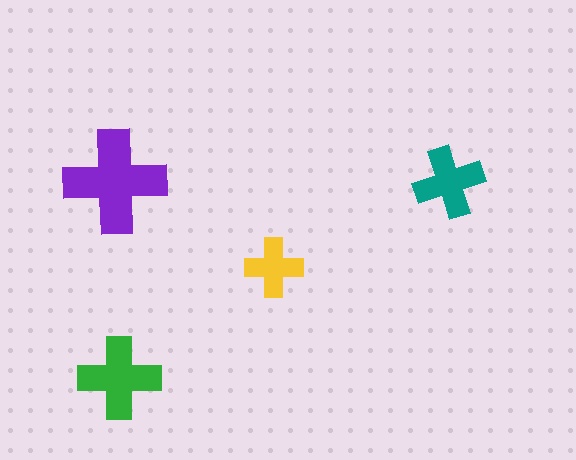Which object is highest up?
The purple cross is topmost.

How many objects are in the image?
There are 4 objects in the image.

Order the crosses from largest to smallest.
the purple one, the green one, the teal one, the yellow one.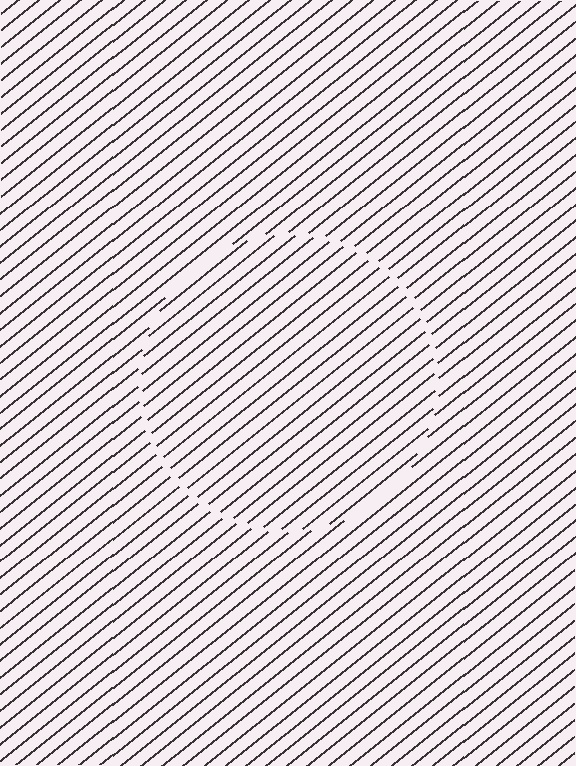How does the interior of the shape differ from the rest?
The interior of the shape contains the same grating, shifted by half a period — the contour is defined by the phase discontinuity where line-ends from the inner and outer gratings abut.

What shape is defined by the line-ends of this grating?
An illusory circle. The interior of the shape contains the same grating, shifted by half a period — the contour is defined by the phase discontinuity where line-ends from the inner and outer gratings abut.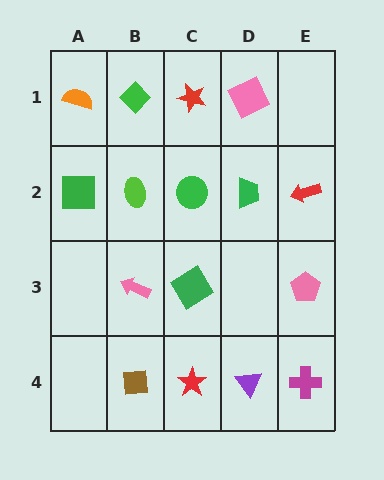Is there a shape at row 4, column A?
No, that cell is empty.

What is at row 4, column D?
A purple triangle.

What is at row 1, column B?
A green diamond.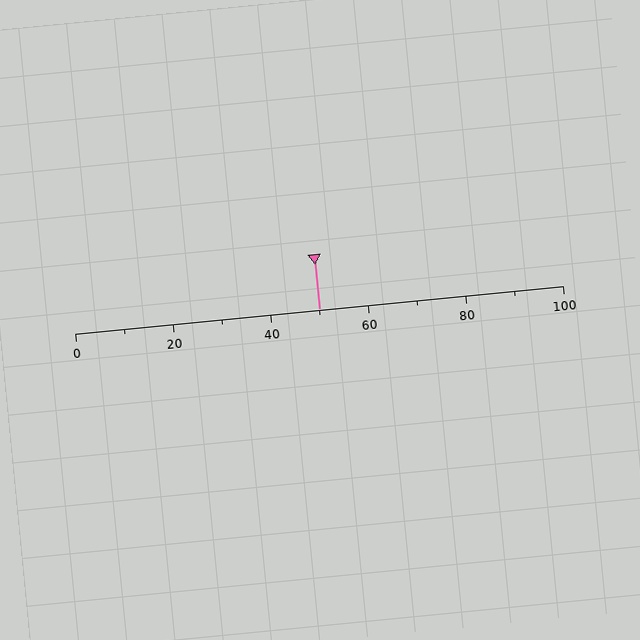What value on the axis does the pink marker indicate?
The marker indicates approximately 50.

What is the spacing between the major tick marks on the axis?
The major ticks are spaced 20 apart.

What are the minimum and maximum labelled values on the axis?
The axis runs from 0 to 100.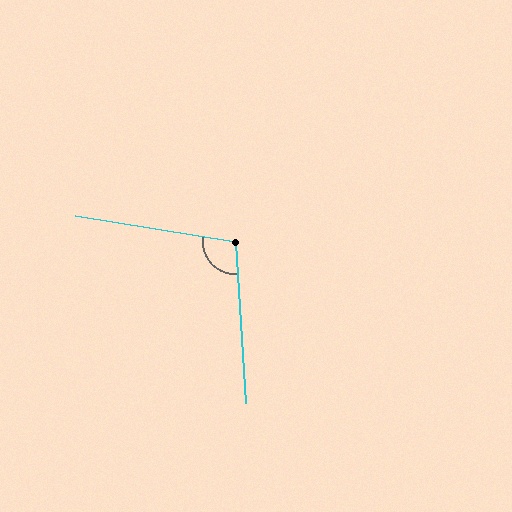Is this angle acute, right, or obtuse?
It is obtuse.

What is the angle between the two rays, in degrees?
Approximately 103 degrees.